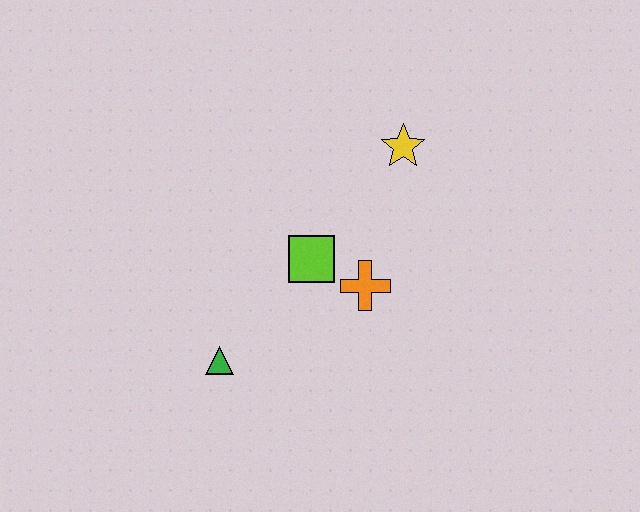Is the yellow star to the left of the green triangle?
No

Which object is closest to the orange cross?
The lime square is closest to the orange cross.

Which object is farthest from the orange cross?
The green triangle is farthest from the orange cross.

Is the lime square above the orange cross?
Yes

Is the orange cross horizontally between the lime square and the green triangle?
No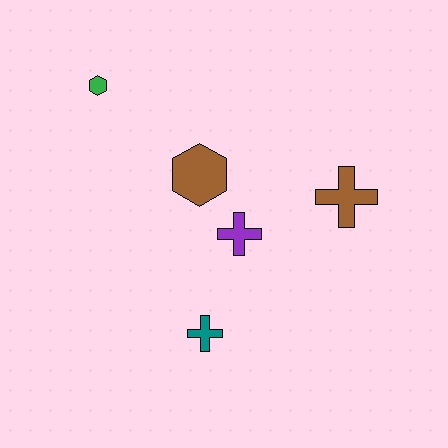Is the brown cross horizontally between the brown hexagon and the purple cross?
No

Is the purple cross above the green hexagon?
No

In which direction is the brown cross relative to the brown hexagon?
The brown cross is to the right of the brown hexagon.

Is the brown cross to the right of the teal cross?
Yes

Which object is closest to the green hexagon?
The brown hexagon is closest to the green hexagon.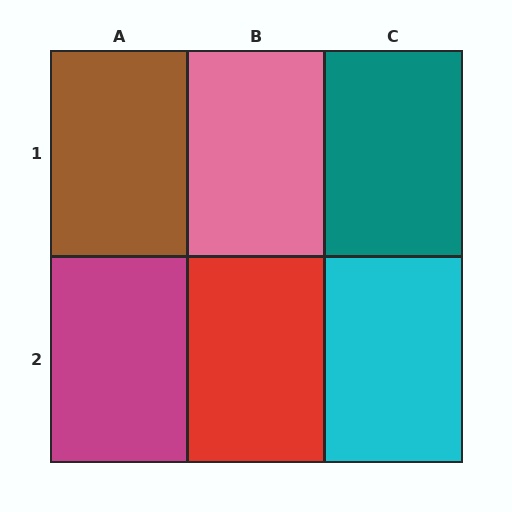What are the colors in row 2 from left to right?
Magenta, red, cyan.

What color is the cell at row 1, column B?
Pink.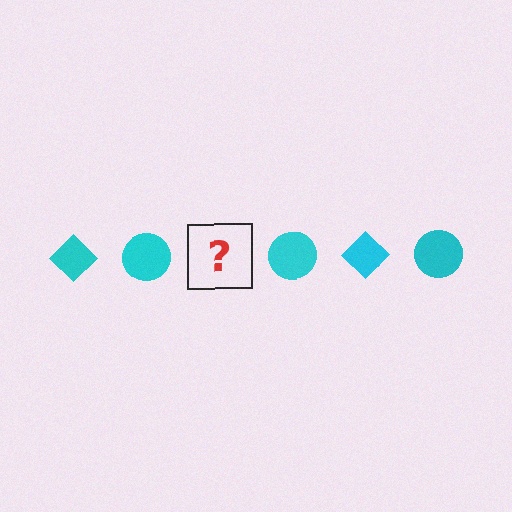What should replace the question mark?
The question mark should be replaced with a cyan diamond.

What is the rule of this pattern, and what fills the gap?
The rule is that the pattern cycles through diamond, circle shapes in cyan. The gap should be filled with a cyan diamond.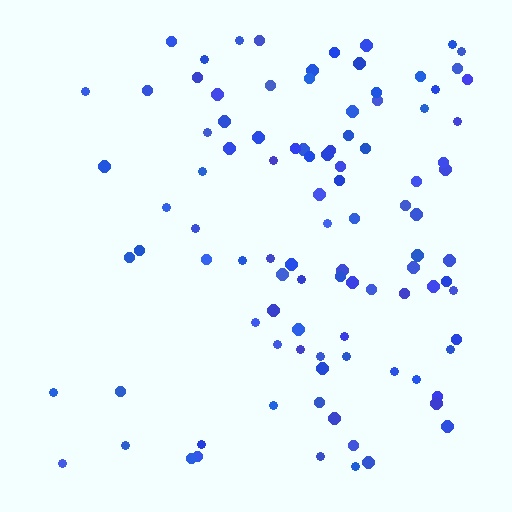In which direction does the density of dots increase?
From left to right, with the right side densest.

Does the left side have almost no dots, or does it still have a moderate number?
Still a moderate number, just noticeably fewer than the right.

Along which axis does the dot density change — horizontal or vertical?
Horizontal.